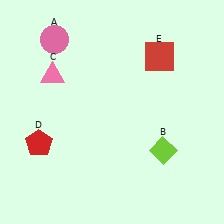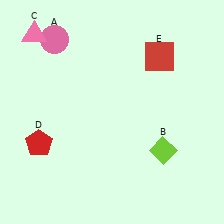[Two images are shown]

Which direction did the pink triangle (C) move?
The pink triangle (C) moved up.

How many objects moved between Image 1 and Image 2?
1 object moved between the two images.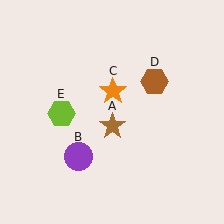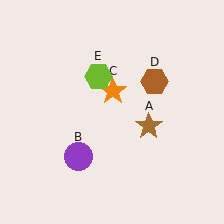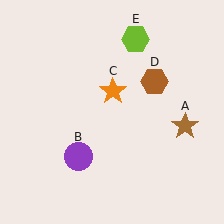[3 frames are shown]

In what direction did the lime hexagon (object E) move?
The lime hexagon (object E) moved up and to the right.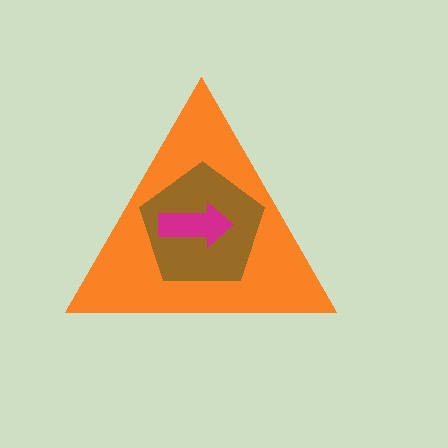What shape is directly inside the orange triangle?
The brown pentagon.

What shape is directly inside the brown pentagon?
The magenta arrow.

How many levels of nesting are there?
3.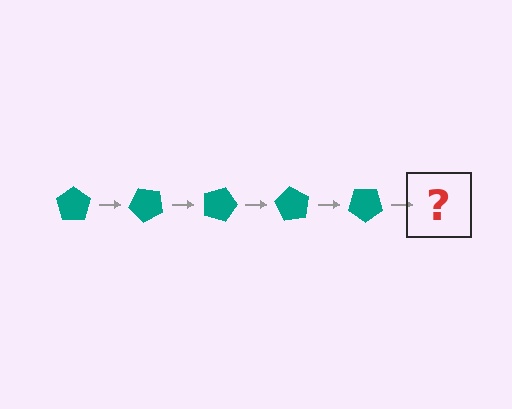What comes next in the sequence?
The next element should be a teal pentagon rotated 225 degrees.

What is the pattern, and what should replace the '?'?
The pattern is that the pentagon rotates 45 degrees each step. The '?' should be a teal pentagon rotated 225 degrees.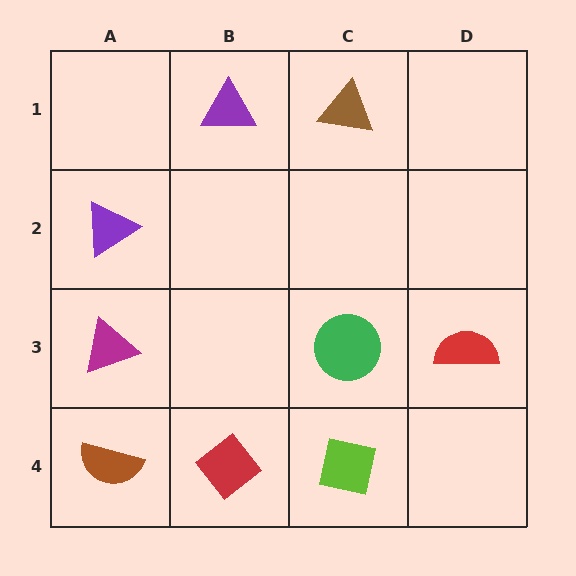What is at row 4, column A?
A brown semicircle.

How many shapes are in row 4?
3 shapes.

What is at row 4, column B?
A red diamond.